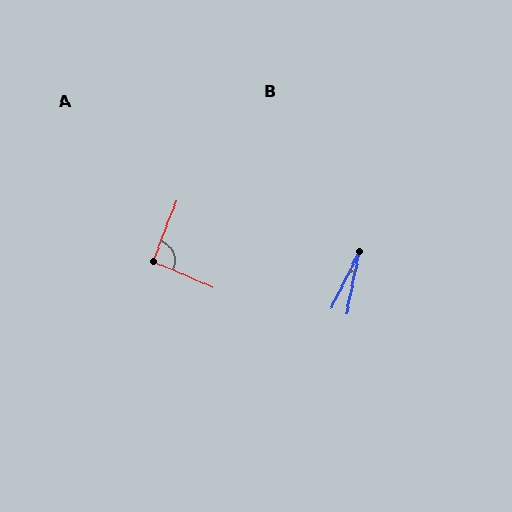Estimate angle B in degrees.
Approximately 15 degrees.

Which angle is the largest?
A, at approximately 92 degrees.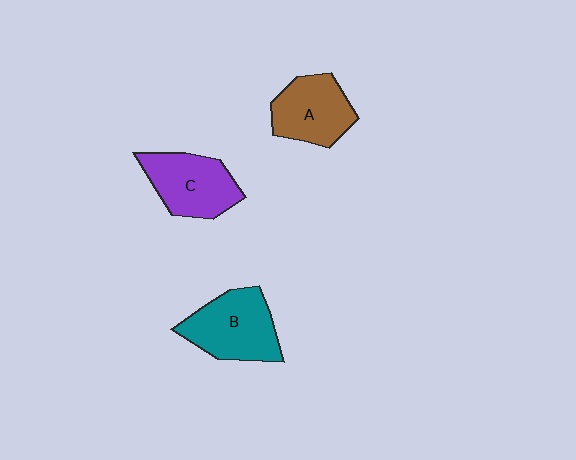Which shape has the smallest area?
Shape A (brown).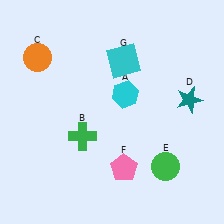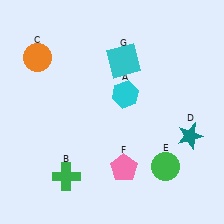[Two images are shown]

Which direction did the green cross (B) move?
The green cross (B) moved down.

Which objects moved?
The objects that moved are: the green cross (B), the teal star (D).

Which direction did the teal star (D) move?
The teal star (D) moved down.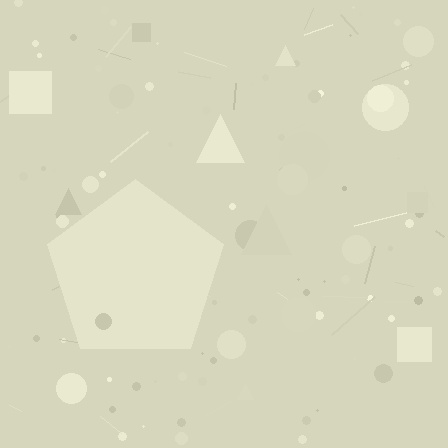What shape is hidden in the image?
A pentagon is hidden in the image.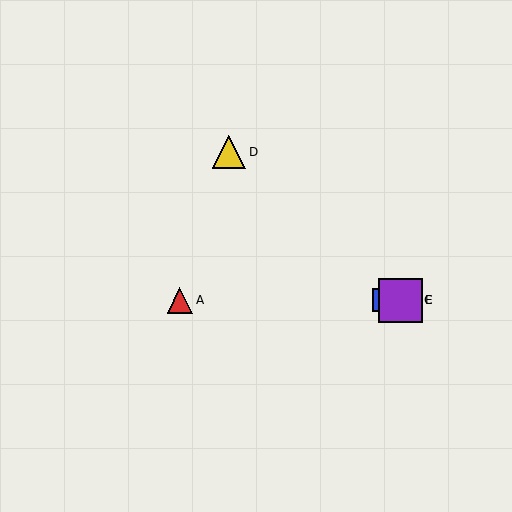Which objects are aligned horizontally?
Objects A, B, C, E are aligned horizontally.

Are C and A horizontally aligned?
Yes, both are at y≈300.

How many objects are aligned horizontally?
4 objects (A, B, C, E) are aligned horizontally.